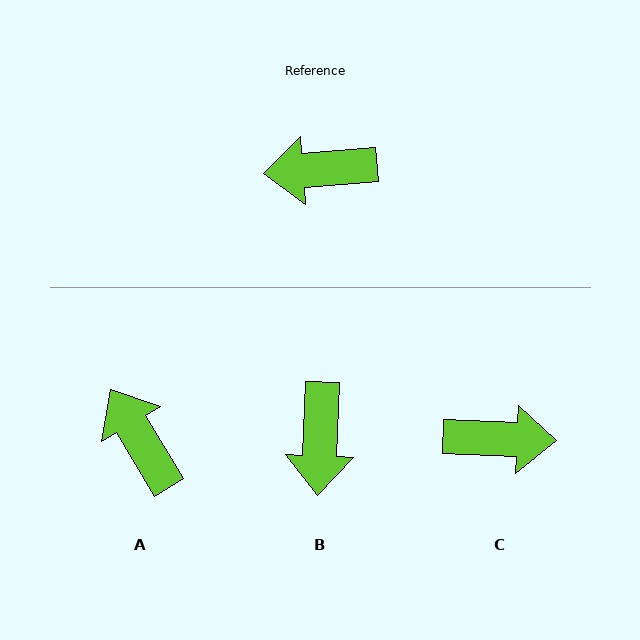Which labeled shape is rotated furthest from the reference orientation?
C, about 174 degrees away.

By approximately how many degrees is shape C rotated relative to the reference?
Approximately 174 degrees counter-clockwise.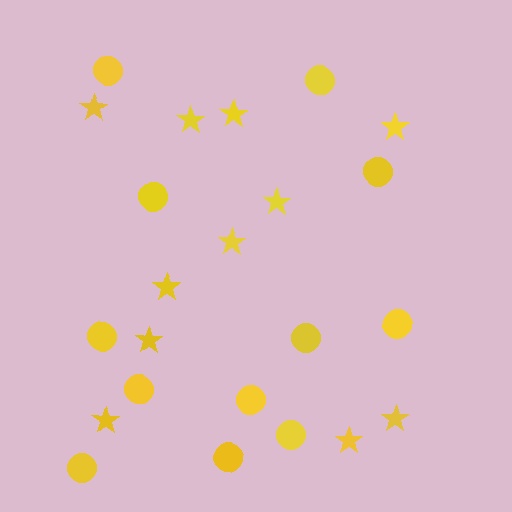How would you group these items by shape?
There are 2 groups: one group of stars (11) and one group of circles (12).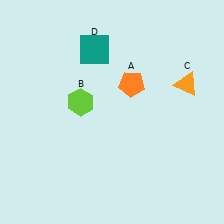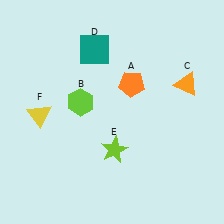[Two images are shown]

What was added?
A lime star (E), a yellow triangle (F) were added in Image 2.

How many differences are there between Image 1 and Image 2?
There are 2 differences between the two images.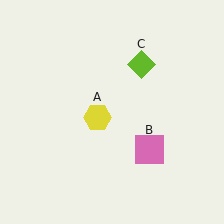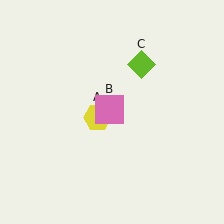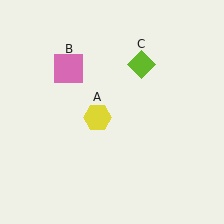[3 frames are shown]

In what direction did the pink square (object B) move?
The pink square (object B) moved up and to the left.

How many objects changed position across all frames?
1 object changed position: pink square (object B).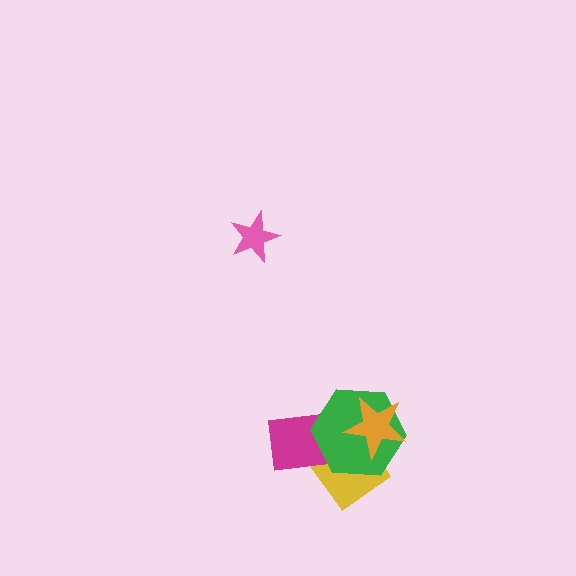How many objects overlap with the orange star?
3 objects overlap with the orange star.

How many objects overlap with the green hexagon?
3 objects overlap with the green hexagon.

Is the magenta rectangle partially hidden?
Yes, it is partially covered by another shape.